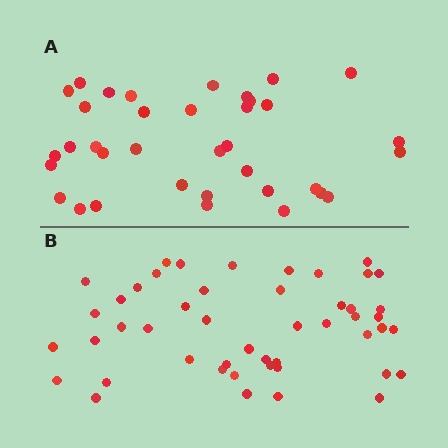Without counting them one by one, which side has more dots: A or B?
Region B (the bottom region) has more dots.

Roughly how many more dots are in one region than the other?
Region B has roughly 12 or so more dots than region A.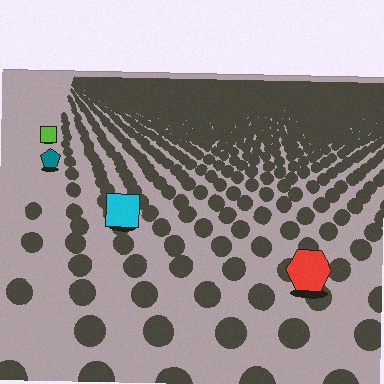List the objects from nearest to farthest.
From nearest to farthest: the red hexagon, the cyan square, the teal pentagon, the lime square.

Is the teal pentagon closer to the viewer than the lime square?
Yes. The teal pentagon is closer — you can tell from the texture gradient: the ground texture is coarser near it.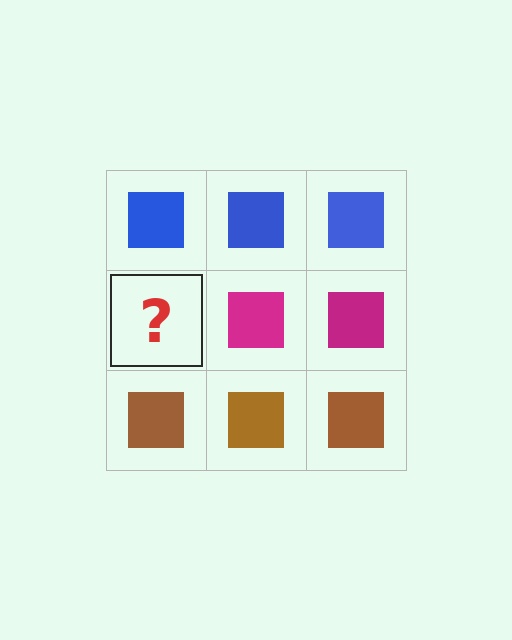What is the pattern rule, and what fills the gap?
The rule is that each row has a consistent color. The gap should be filled with a magenta square.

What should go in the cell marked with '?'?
The missing cell should contain a magenta square.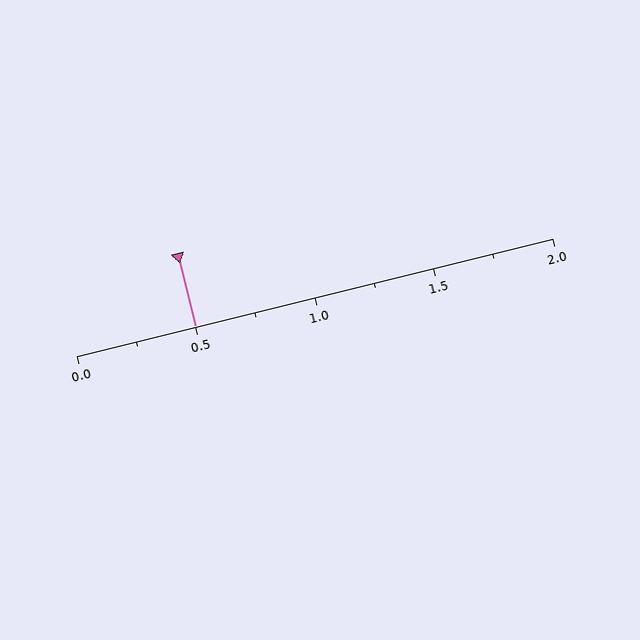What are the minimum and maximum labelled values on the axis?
The axis runs from 0.0 to 2.0.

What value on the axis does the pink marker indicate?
The marker indicates approximately 0.5.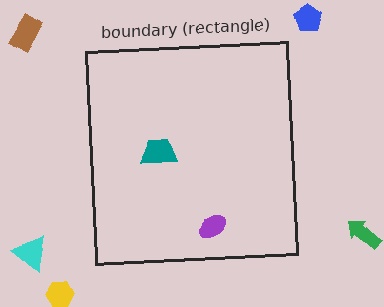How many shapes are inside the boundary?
2 inside, 5 outside.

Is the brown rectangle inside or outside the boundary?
Outside.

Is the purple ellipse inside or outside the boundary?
Inside.